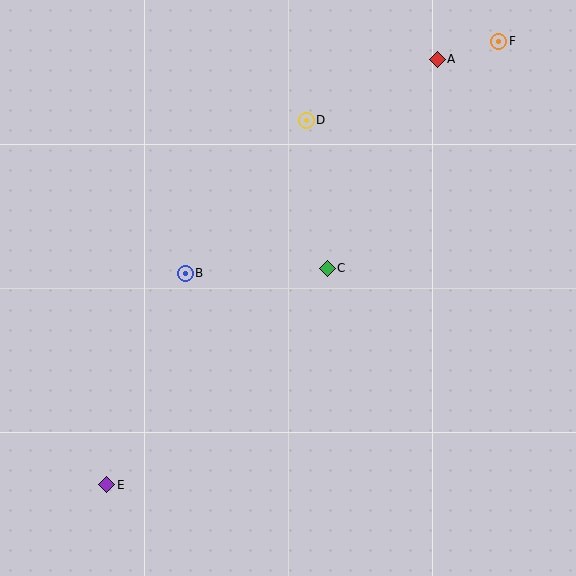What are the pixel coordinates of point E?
Point E is at (107, 485).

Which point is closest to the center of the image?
Point C at (327, 268) is closest to the center.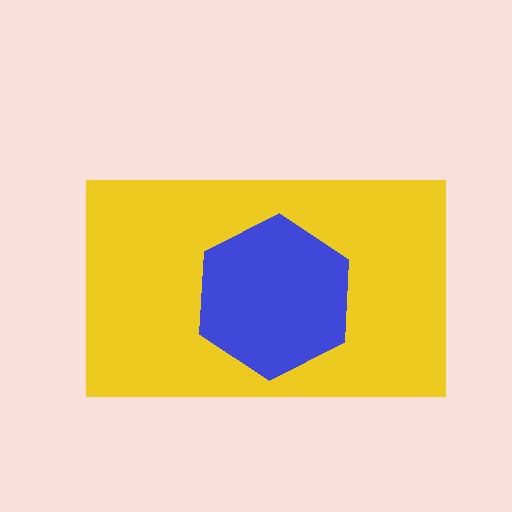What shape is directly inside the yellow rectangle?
The blue hexagon.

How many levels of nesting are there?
2.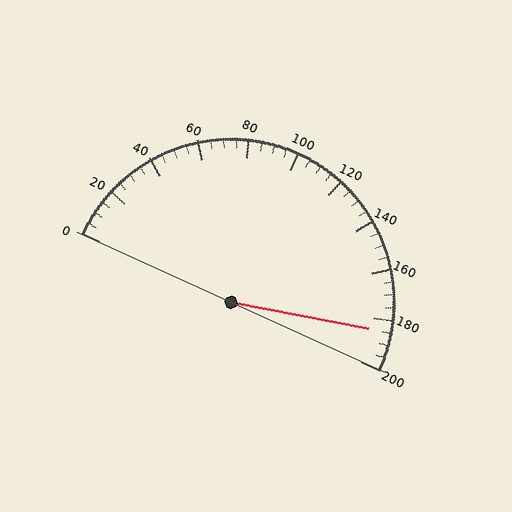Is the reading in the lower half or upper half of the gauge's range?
The reading is in the upper half of the range (0 to 200).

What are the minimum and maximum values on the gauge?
The gauge ranges from 0 to 200.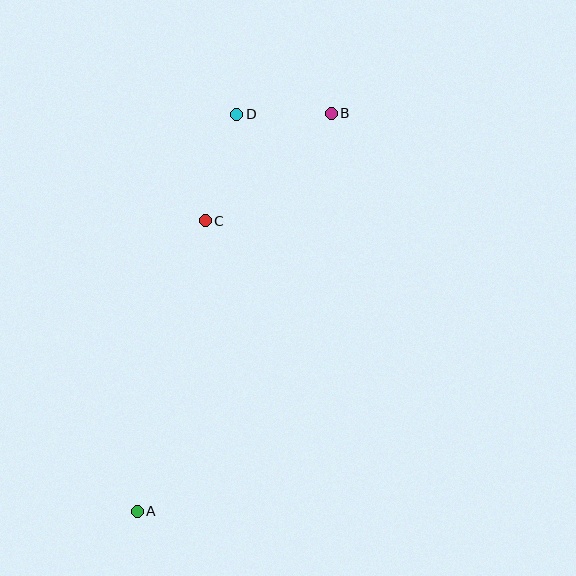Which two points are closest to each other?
Points B and D are closest to each other.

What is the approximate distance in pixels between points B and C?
The distance between B and C is approximately 165 pixels.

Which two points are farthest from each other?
Points A and B are farthest from each other.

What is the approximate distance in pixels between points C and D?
The distance between C and D is approximately 111 pixels.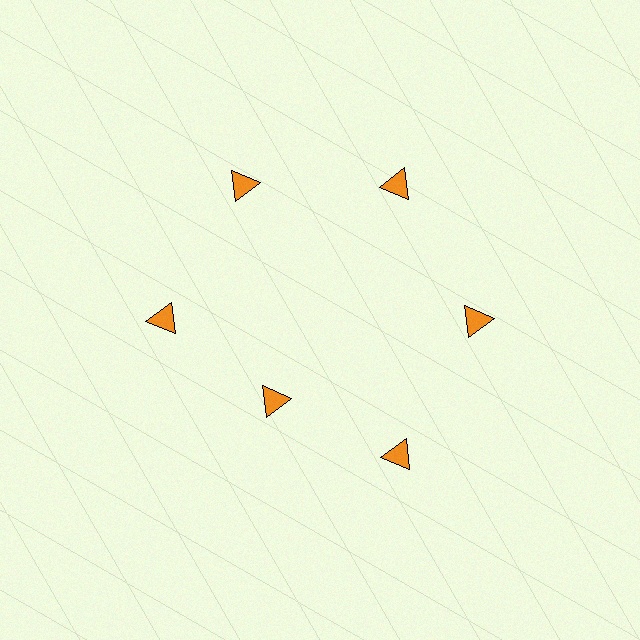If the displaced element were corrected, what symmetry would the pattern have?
It would have 6-fold rotational symmetry — the pattern would map onto itself every 60 degrees.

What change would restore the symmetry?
The symmetry would be restored by moving it outward, back onto the ring so that all 6 triangles sit at equal angles and equal distance from the center.